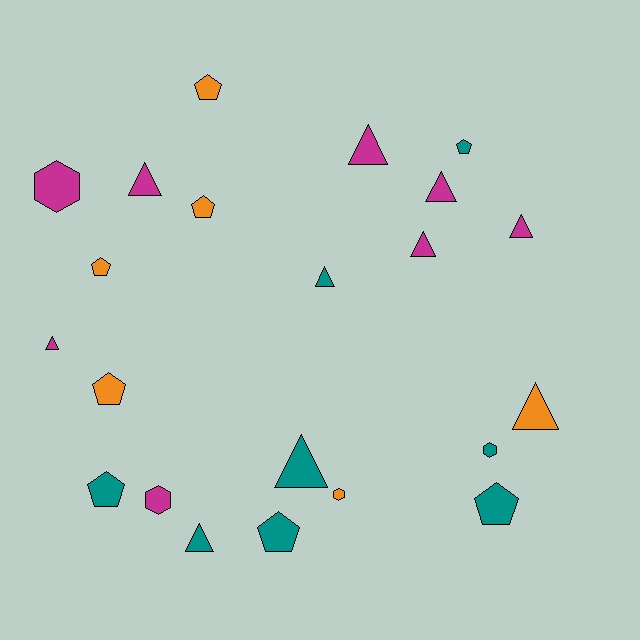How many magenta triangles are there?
There are 6 magenta triangles.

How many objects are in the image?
There are 22 objects.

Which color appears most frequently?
Teal, with 8 objects.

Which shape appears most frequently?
Triangle, with 10 objects.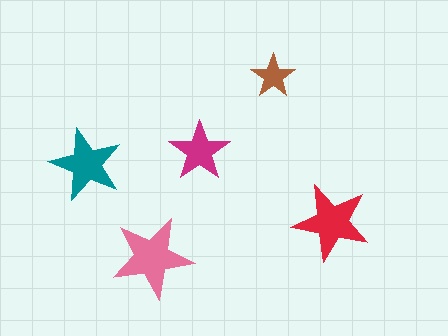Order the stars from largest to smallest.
the pink one, the red one, the teal one, the magenta one, the brown one.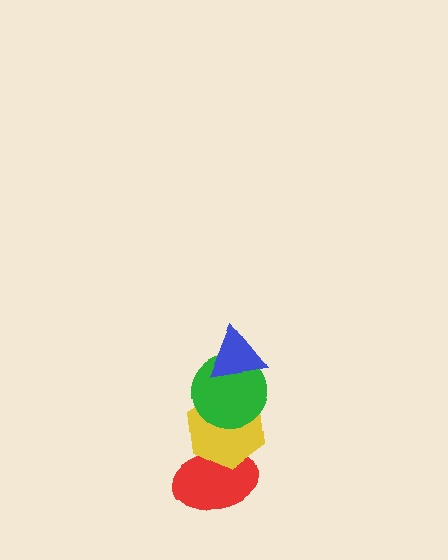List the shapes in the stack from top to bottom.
From top to bottom: the blue triangle, the green circle, the yellow hexagon, the red ellipse.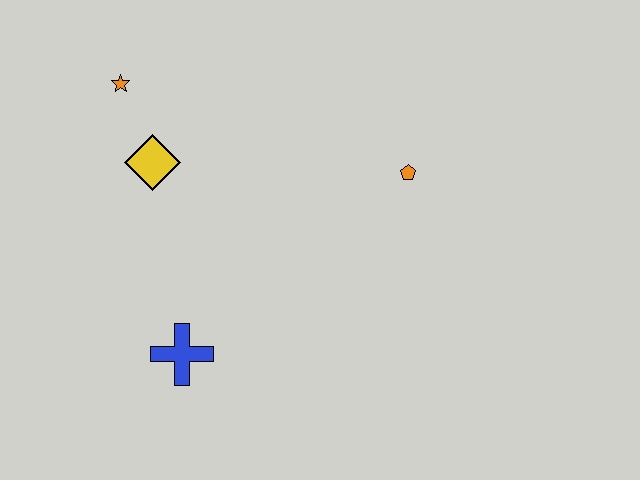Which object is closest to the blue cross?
The yellow diamond is closest to the blue cross.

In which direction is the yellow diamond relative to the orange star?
The yellow diamond is below the orange star.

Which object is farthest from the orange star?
The orange pentagon is farthest from the orange star.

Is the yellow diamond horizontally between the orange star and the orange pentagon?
Yes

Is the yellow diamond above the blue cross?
Yes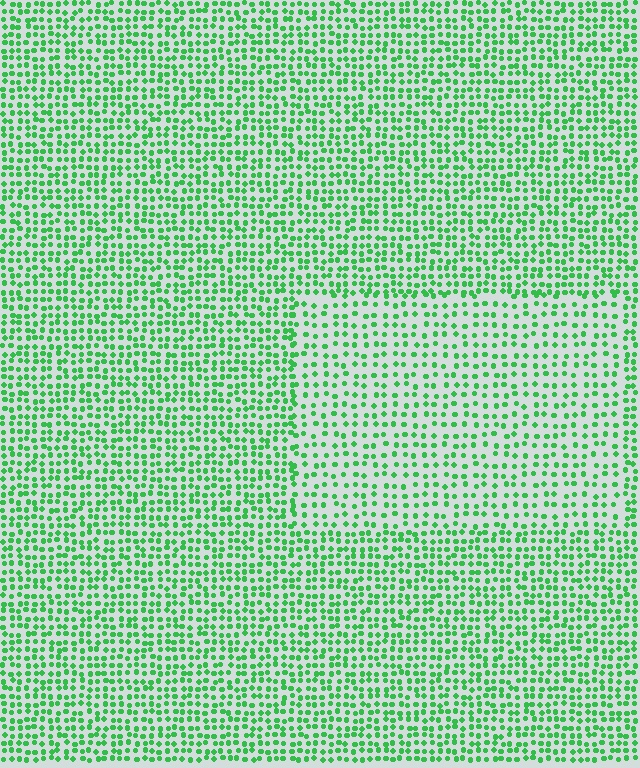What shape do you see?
I see a rectangle.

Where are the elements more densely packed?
The elements are more densely packed outside the rectangle boundary.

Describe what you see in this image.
The image contains small green elements arranged at two different densities. A rectangle-shaped region is visible where the elements are less densely packed than the surrounding area.